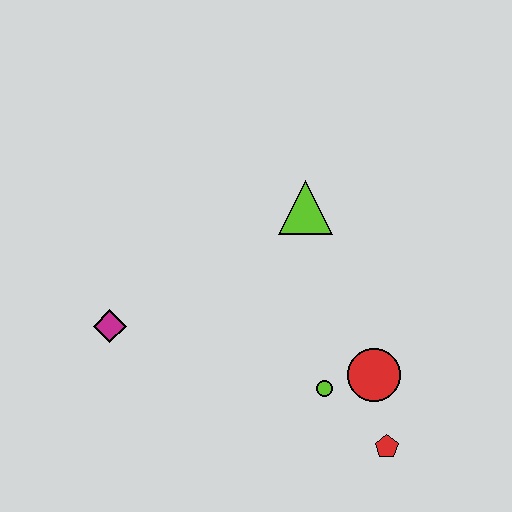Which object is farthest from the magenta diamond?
The red pentagon is farthest from the magenta diamond.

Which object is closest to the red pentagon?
The red circle is closest to the red pentagon.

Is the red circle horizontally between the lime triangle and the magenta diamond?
No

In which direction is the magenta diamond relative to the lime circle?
The magenta diamond is to the left of the lime circle.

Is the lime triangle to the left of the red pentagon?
Yes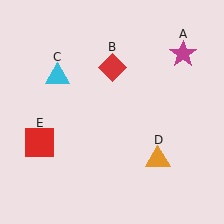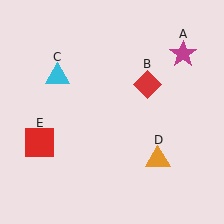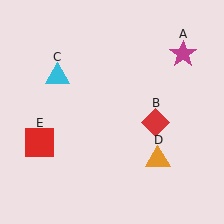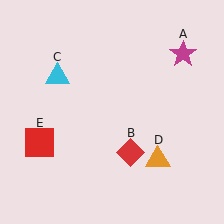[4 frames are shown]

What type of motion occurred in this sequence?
The red diamond (object B) rotated clockwise around the center of the scene.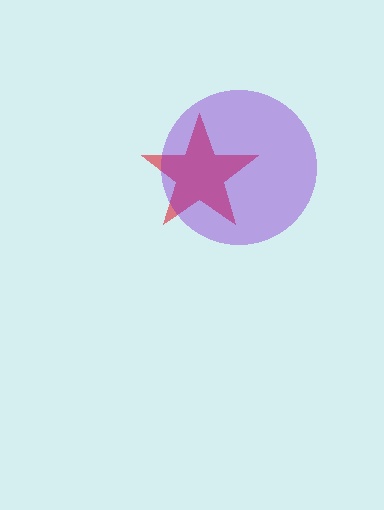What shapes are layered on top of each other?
The layered shapes are: a red star, a purple circle.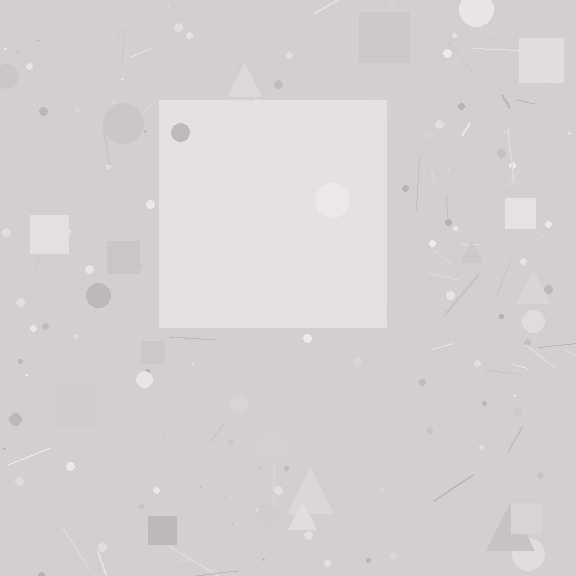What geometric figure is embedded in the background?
A square is embedded in the background.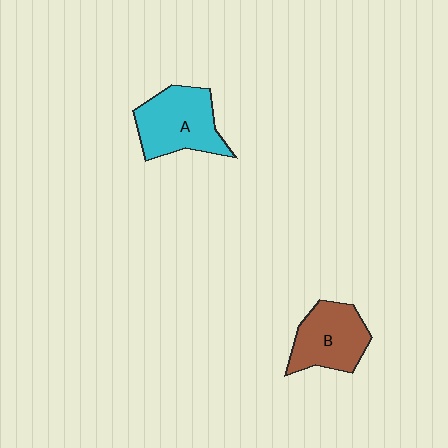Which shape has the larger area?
Shape A (cyan).